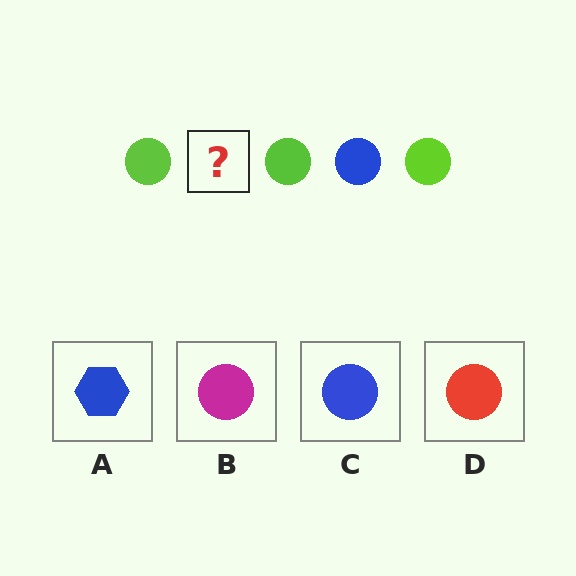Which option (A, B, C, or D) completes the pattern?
C.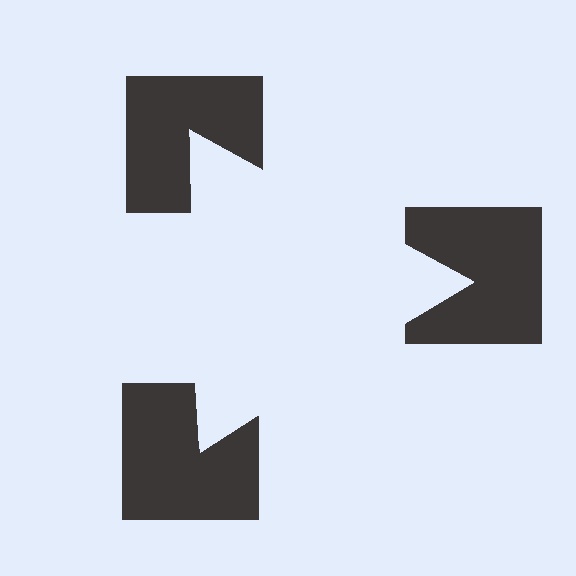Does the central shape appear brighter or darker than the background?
It typically appears slightly brighter than the background, even though no actual brightness change is drawn.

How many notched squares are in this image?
There are 3 — one at each vertex of the illusory triangle.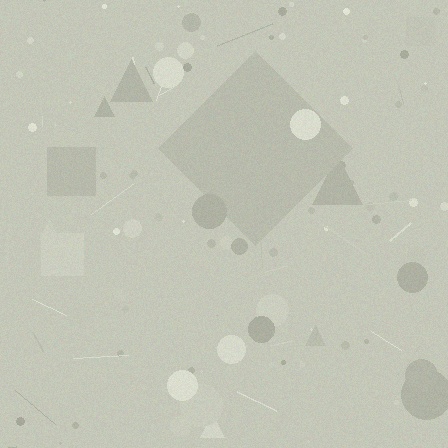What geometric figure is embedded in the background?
A diamond is embedded in the background.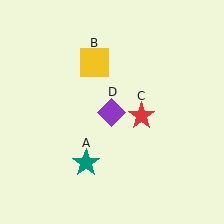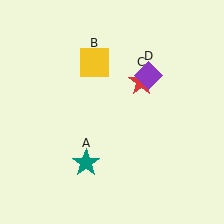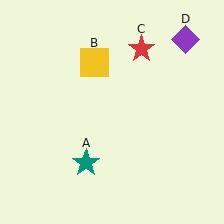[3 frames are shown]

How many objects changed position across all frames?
2 objects changed position: red star (object C), purple diamond (object D).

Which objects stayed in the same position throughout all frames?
Teal star (object A) and yellow square (object B) remained stationary.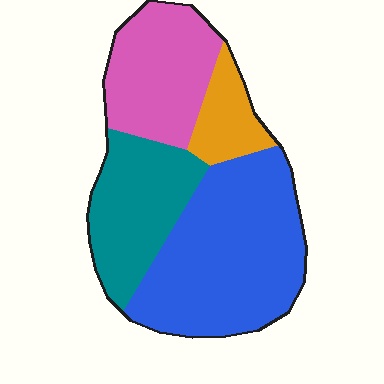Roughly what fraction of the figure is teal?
Teal takes up less than a quarter of the figure.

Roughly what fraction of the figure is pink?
Pink takes up about one quarter (1/4) of the figure.